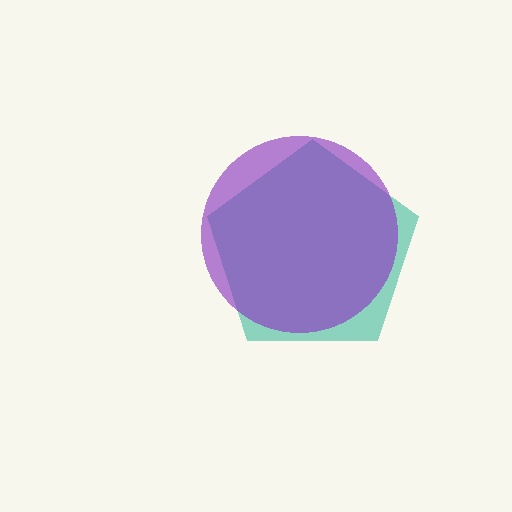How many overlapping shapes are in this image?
There are 2 overlapping shapes in the image.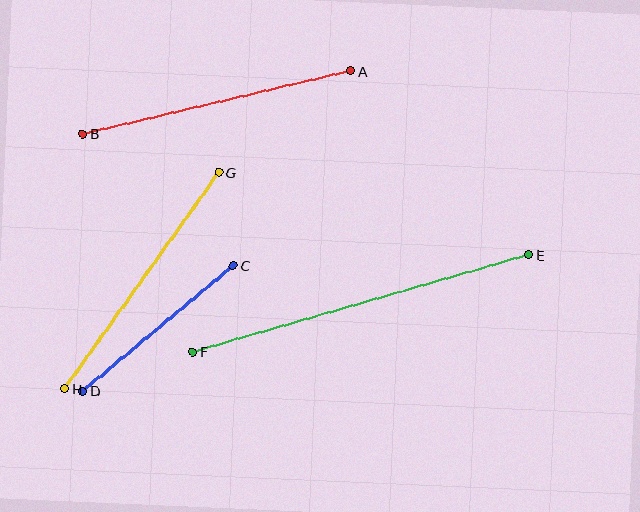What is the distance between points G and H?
The distance is approximately 266 pixels.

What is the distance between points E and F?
The distance is approximately 350 pixels.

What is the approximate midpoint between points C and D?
The midpoint is at approximately (158, 328) pixels.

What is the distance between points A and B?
The distance is approximately 275 pixels.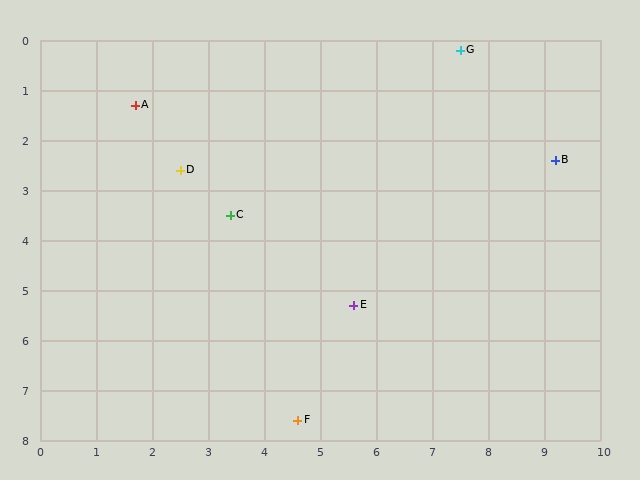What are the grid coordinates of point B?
Point B is at approximately (9.2, 2.4).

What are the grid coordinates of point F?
Point F is at approximately (4.6, 7.6).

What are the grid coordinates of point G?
Point G is at approximately (7.5, 0.2).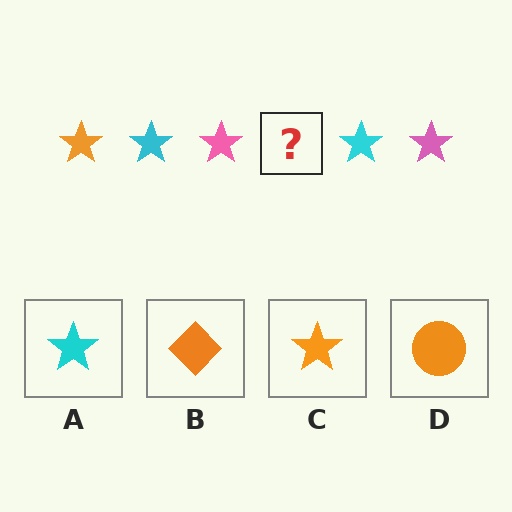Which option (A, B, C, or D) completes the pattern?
C.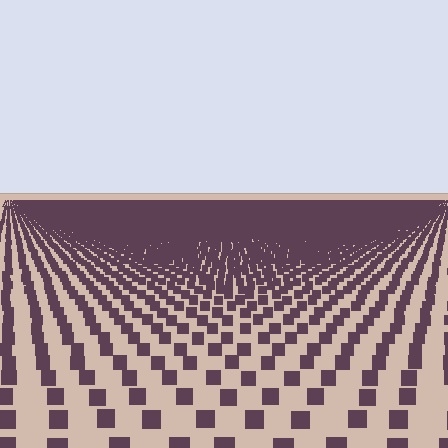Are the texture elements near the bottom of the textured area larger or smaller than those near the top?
Larger. Near the bottom, elements are closer to the viewer and appear at a bigger on-screen size.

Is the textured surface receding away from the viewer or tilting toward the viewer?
The surface is receding away from the viewer. Texture elements get smaller and denser toward the top.